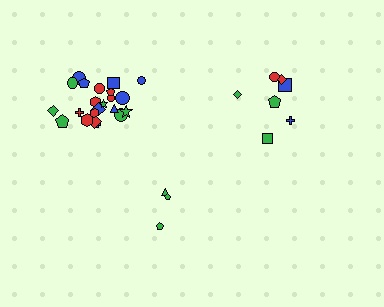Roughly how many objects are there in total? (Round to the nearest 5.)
Roughly 30 objects in total.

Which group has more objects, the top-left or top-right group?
The top-left group.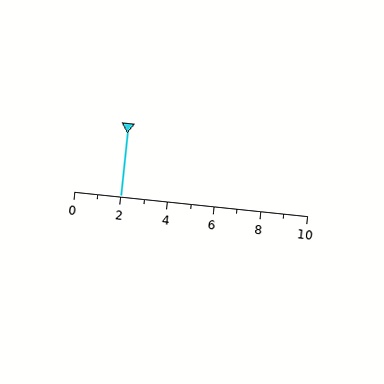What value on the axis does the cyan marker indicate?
The marker indicates approximately 2.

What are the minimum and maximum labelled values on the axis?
The axis runs from 0 to 10.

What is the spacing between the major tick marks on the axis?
The major ticks are spaced 2 apart.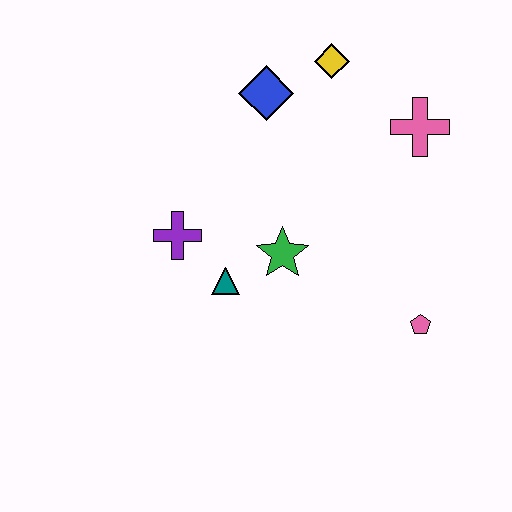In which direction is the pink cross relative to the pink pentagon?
The pink cross is above the pink pentagon.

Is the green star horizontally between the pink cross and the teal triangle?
Yes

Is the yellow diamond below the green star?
No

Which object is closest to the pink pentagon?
The green star is closest to the pink pentagon.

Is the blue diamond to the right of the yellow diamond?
No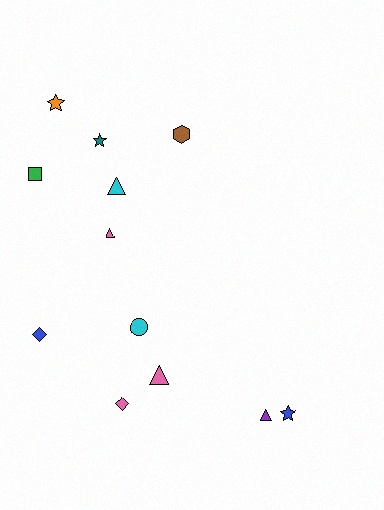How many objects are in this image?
There are 12 objects.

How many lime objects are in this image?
There are no lime objects.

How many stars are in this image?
There are 3 stars.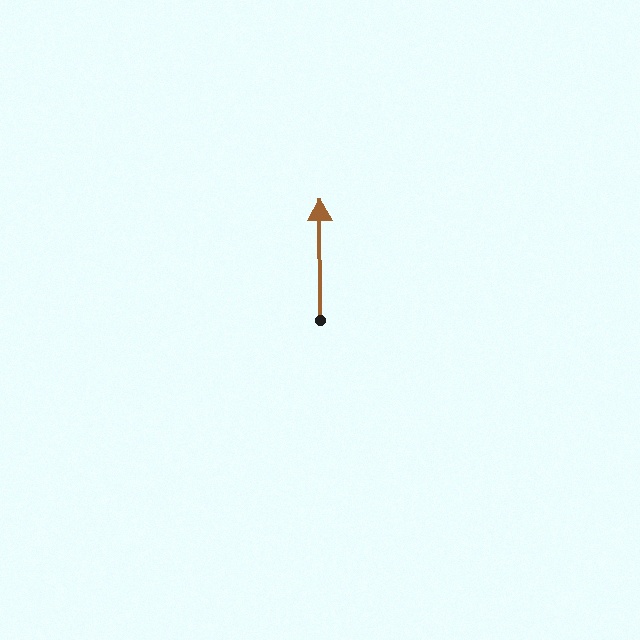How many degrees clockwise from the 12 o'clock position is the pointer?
Approximately 360 degrees.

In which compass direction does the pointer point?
North.